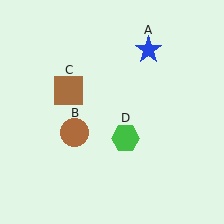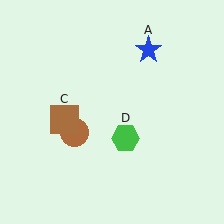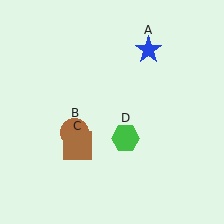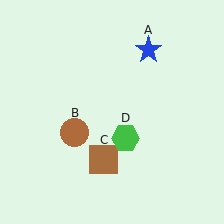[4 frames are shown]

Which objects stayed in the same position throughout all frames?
Blue star (object A) and brown circle (object B) and green hexagon (object D) remained stationary.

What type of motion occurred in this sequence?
The brown square (object C) rotated counterclockwise around the center of the scene.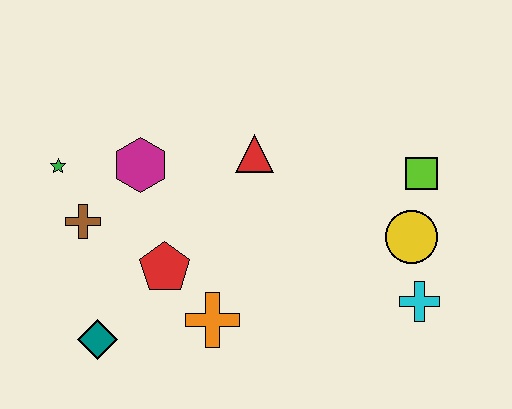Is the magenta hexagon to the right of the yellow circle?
No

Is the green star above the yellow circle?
Yes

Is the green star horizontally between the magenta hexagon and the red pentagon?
No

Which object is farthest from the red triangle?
The teal diamond is farthest from the red triangle.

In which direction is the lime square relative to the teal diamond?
The lime square is to the right of the teal diamond.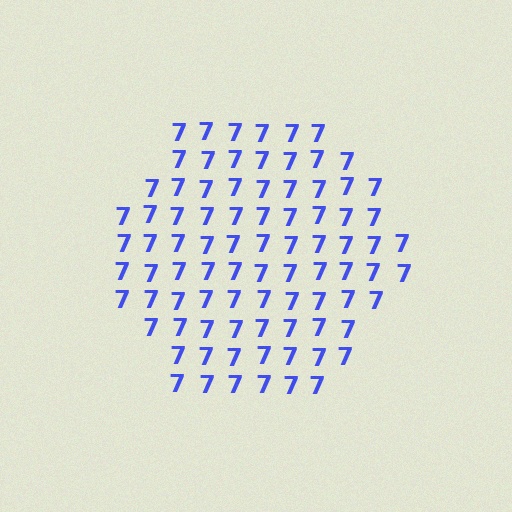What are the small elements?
The small elements are digit 7's.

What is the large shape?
The large shape is a hexagon.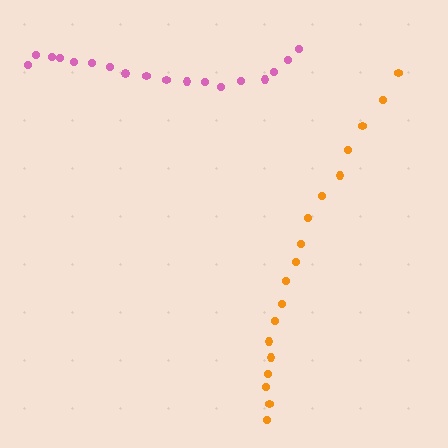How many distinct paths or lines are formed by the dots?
There are 2 distinct paths.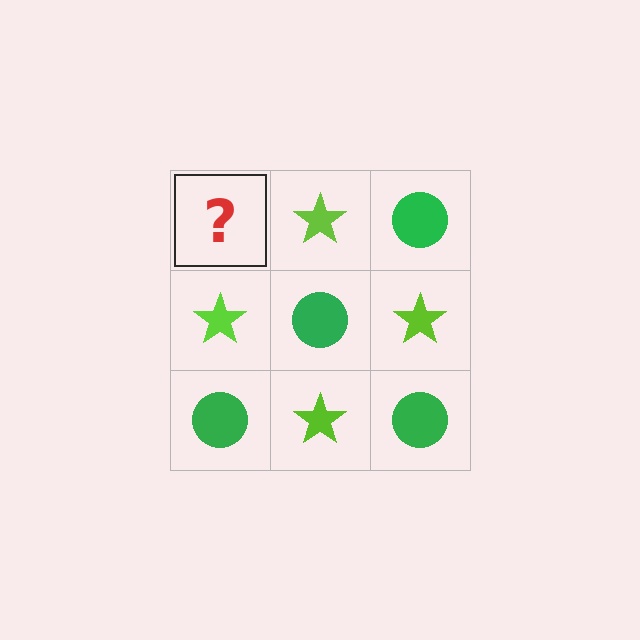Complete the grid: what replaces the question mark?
The question mark should be replaced with a green circle.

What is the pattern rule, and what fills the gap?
The rule is that it alternates green circle and lime star in a checkerboard pattern. The gap should be filled with a green circle.